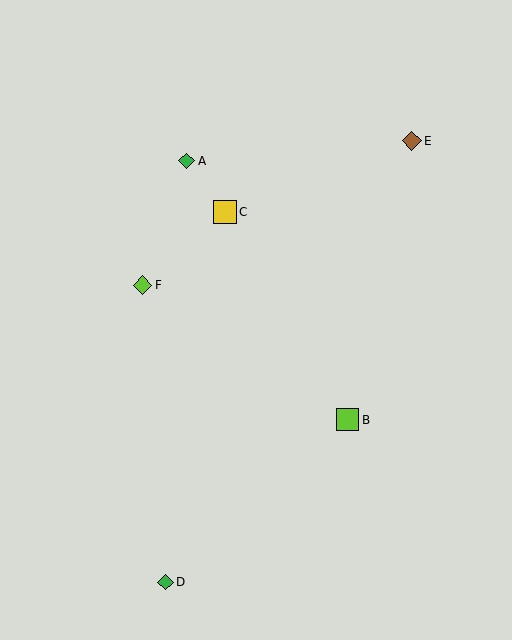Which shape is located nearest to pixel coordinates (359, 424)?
The lime square (labeled B) at (348, 420) is nearest to that location.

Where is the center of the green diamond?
The center of the green diamond is at (187, 161).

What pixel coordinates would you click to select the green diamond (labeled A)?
Click at (187, 161) to select the green diamond A.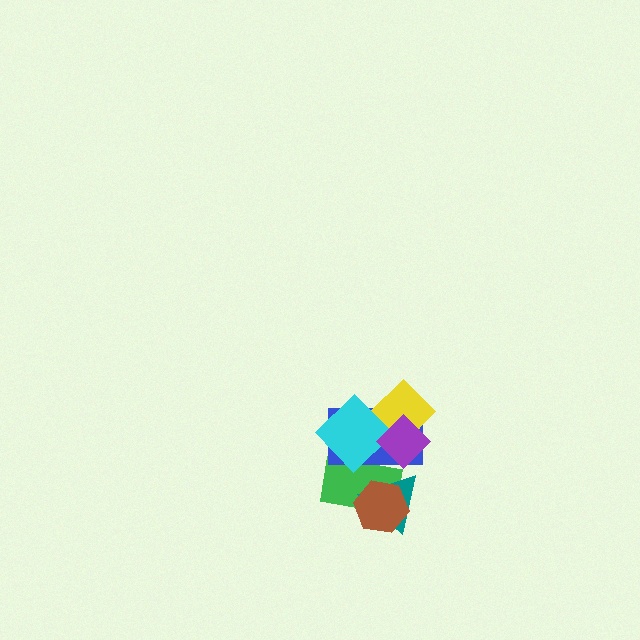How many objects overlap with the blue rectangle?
5 objects overlap with the blue rectangle.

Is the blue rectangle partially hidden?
Yes, it is partially covered by another shape.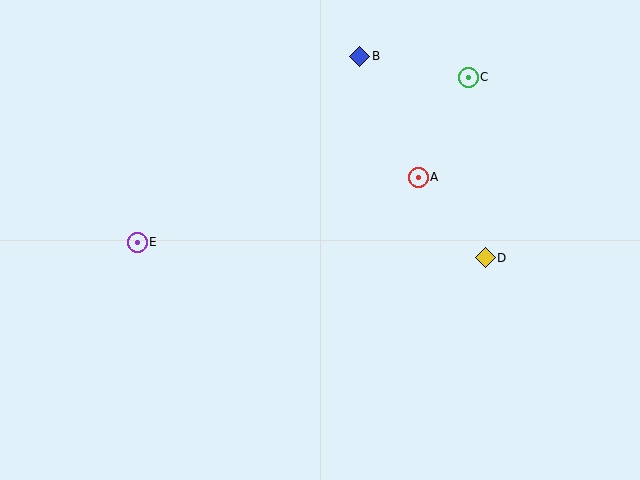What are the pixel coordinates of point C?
Point C is at (468, 77).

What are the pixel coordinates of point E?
Point E is at (137, 242).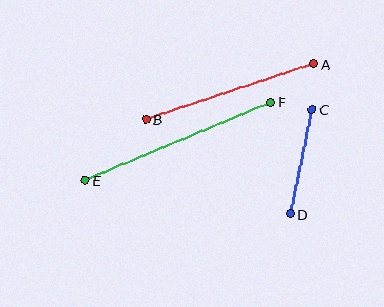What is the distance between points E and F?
The distance is approximately 201 pixels.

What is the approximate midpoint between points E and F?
The midpoint is at approximately (178, 141) pixels.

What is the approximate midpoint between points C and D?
The midpoint is at approximately (301, 162) pixels.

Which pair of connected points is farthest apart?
Points E and F are farthest apart.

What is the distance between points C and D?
The distance is approximately 106 pixels.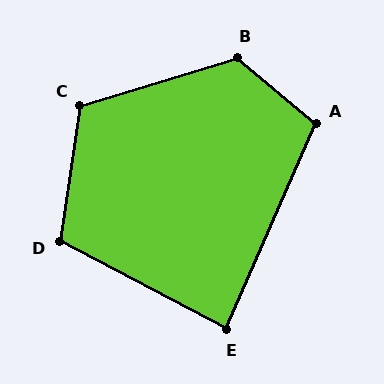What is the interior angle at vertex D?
Approximately 109 degrees (obtuse).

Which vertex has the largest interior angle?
B, at approximately 123 degrees.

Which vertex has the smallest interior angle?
E, at approximately 86 degrees.